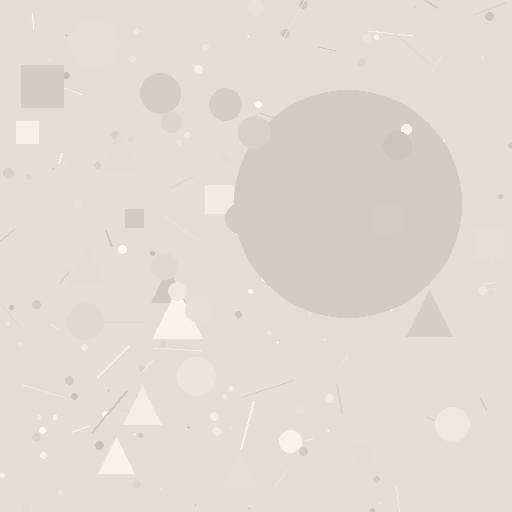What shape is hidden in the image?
A circle is hidden in the image.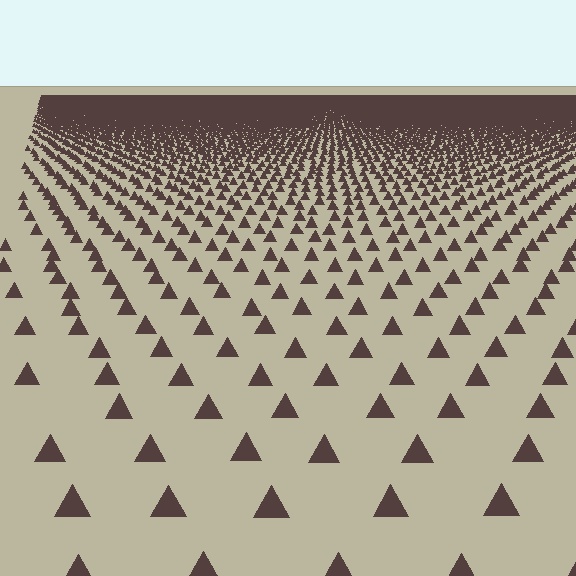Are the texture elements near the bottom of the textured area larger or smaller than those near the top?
Larger. Near the bottom, elements are closer to the viewer and appear at a bigger on-screen size.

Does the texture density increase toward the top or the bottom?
Density increases toward the top.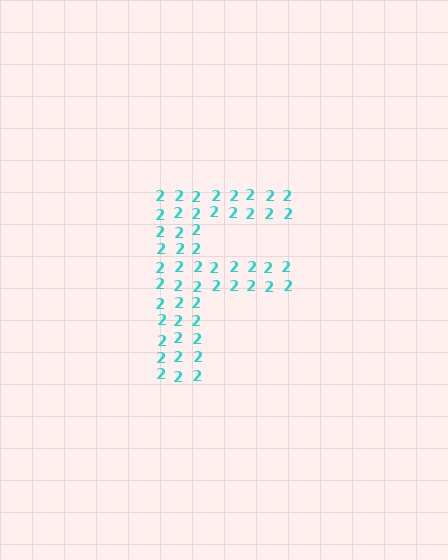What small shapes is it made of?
It is made of small digit 2's.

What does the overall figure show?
The overall figure shows the letter F.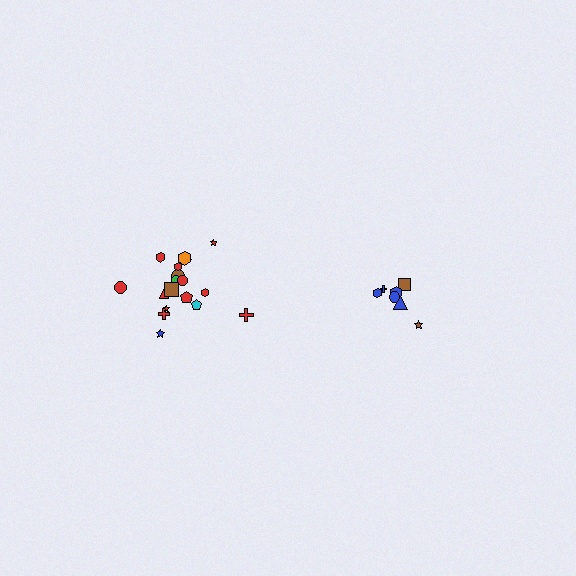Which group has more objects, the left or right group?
The left group.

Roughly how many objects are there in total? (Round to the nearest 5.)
Roughly 25 objects in total.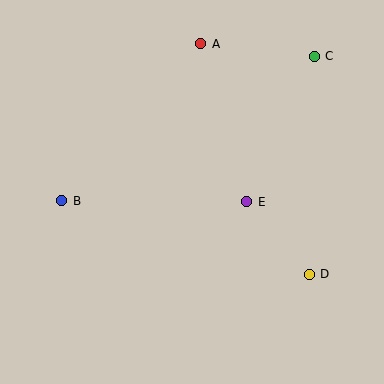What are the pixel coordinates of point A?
Point A is at (201, 44).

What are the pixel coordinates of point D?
Point D is at (309, 274).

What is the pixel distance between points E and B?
The distance between E and B is 185 pixels.